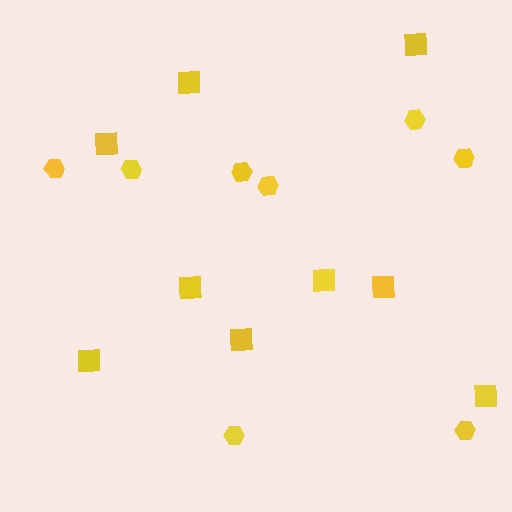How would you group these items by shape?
There are 2 groups: one group of hexagons (8) and one group of squares (9).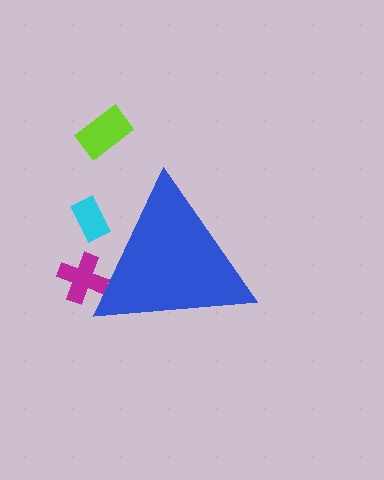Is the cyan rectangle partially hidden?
Yes, the cyan rectangle is partially hidden behind the blue triangle.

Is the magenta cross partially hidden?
Yes, the magenta cross is partially hidden behind the blue triangle.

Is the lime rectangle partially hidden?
No, the lime rectangle is fully visible.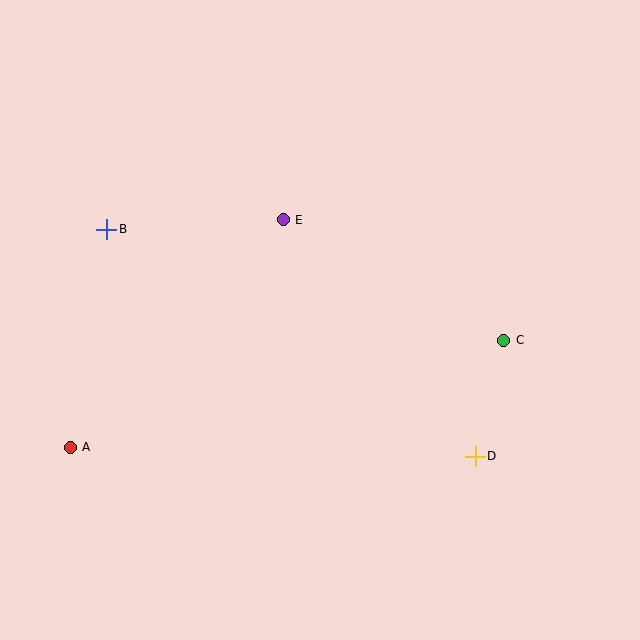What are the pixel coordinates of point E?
Point E is at (283, 220).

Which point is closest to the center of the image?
Point E at (283, 220) is closest to the center.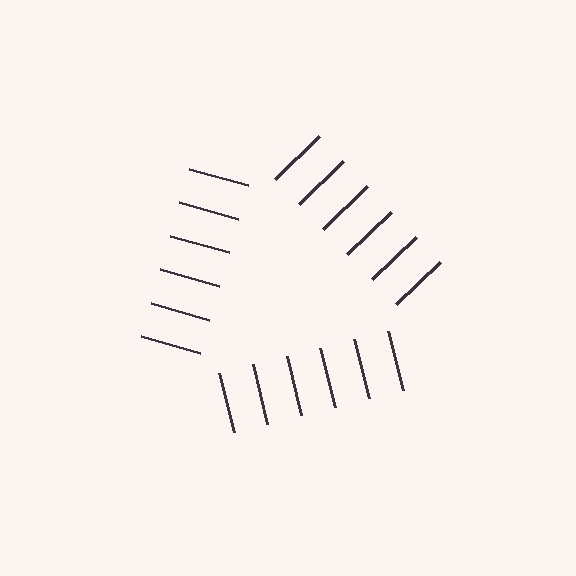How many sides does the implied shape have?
3 sides — the line-ends trace a triangle.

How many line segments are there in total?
18 — 6 along each of the 3 edges.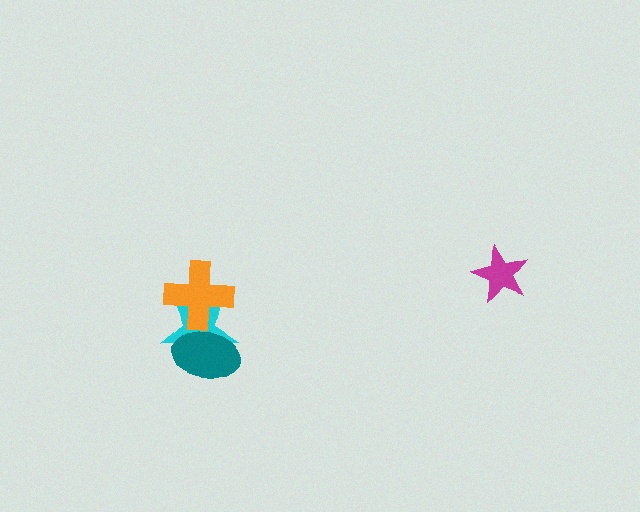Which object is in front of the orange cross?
The teal ellipse is in front of the orange cross.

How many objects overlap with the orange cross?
2 objects overlap with the orange cross.